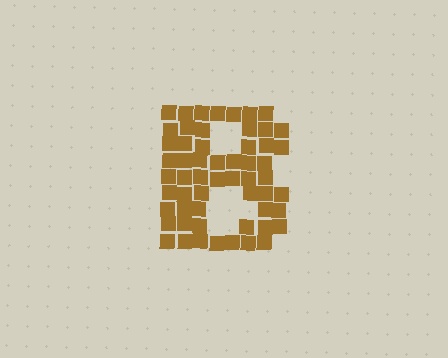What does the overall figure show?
The overall figure shows the letter B.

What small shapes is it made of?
It is made of small squares.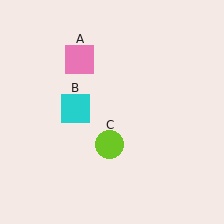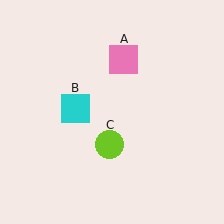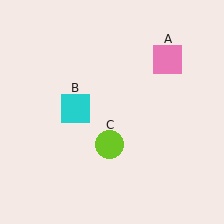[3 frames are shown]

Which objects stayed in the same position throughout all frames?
Cyan square (object B) and lime circle (object C) remained stationary.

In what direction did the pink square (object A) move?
The pink square (object A) moved right.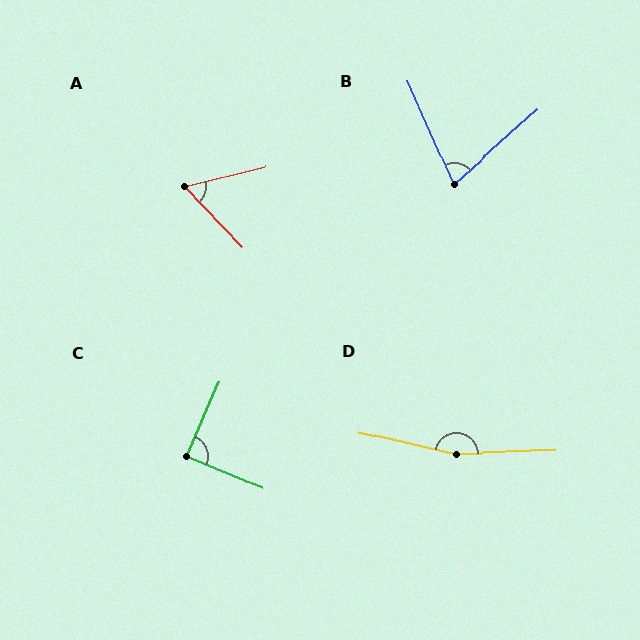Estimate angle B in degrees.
Approximately 72 degrees.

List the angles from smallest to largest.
A (60°), B (72°), C (89°), D (165°).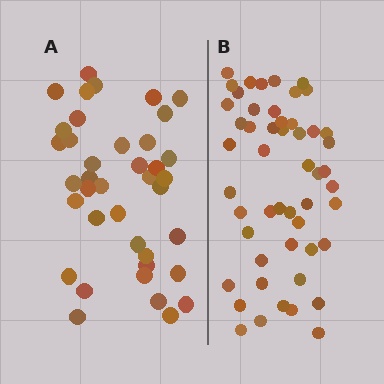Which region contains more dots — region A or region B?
Region B (the right region) has more dots.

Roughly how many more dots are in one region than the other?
Region B has roughly 12 or so more dots than region A.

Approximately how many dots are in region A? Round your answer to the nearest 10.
About 40 dots. (The exact count is 39, which rounds to 40.)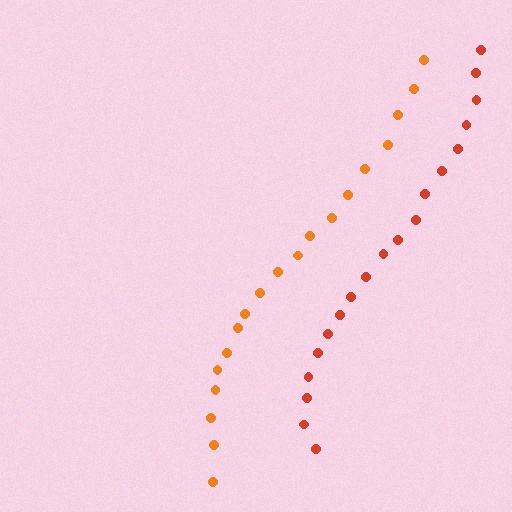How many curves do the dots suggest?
There are 2 distinct paths.